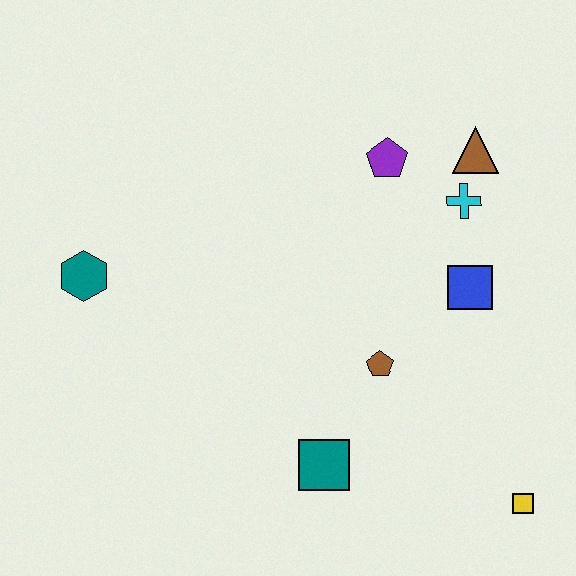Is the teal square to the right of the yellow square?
No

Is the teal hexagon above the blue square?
Yes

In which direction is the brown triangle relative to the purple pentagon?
The brown triangle is to the right of the purple pentagon.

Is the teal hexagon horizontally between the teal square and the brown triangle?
No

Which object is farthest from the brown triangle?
The teal hexagon is farthest from the brown triangle.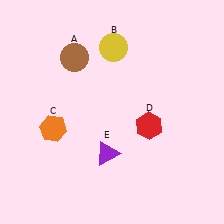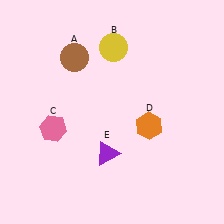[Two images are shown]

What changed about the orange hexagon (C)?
In Image 1, C is orange. In Image 2, it changed to pink.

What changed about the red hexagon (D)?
In Image 1, D is red. In Image 2, it changed to orange.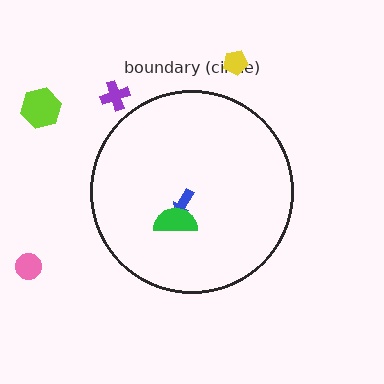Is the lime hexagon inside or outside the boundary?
Outside.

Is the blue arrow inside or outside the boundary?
Inside.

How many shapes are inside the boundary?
2 inside, 4 outside.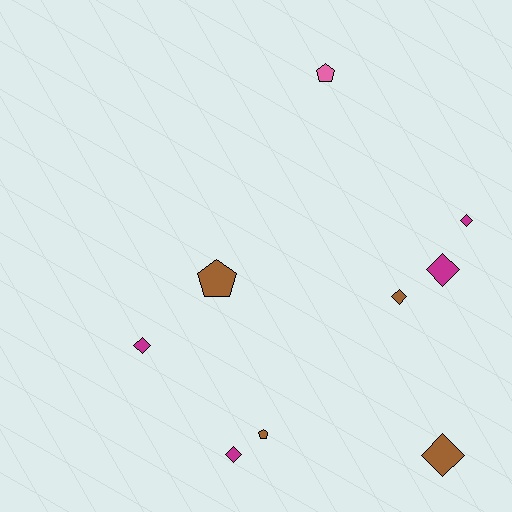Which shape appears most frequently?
Diamond, with 6 objects.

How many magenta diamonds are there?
There are 4 magenta diamonds.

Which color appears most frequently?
Brown, with 4 objects.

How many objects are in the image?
There are 9 objects.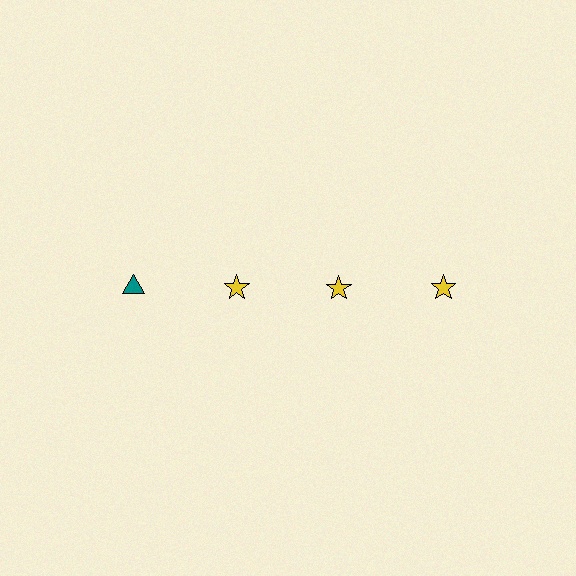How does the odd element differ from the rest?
It differs in both color (teal instead of yellow) and shape (triangle instead of star).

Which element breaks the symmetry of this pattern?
The teal triangle in the top row, leftmost column breaks the symmetry. All other shapes are yellow stars.